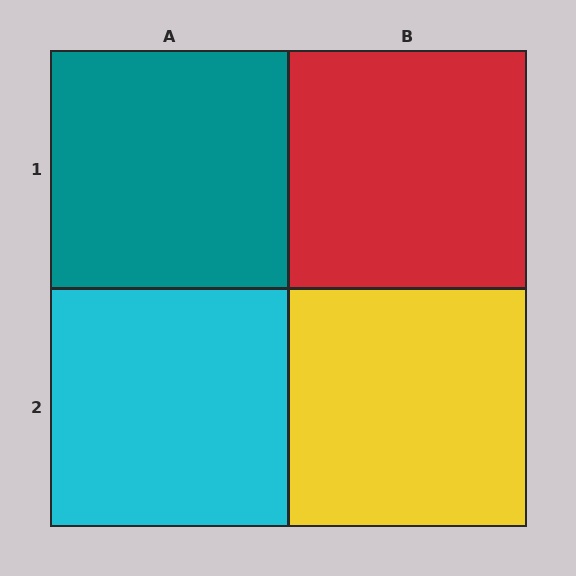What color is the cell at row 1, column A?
Teal.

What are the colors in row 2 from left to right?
Cyan, yellow.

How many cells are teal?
1 cell is teal.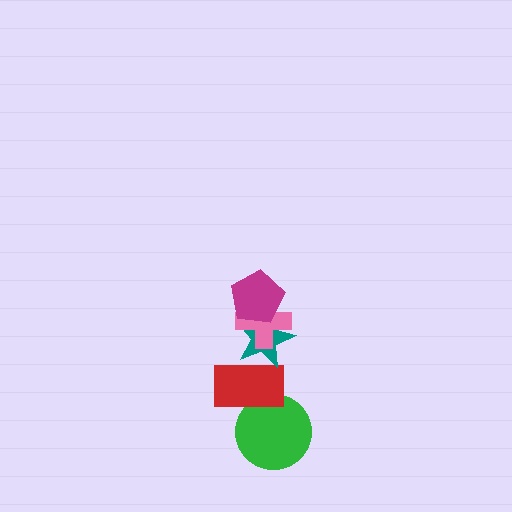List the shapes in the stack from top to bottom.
From top to bottom: the magenta pentagon, the pink cross, the teal star, the red rectangle, the green circle.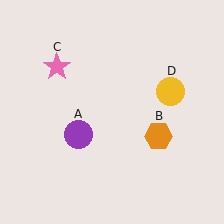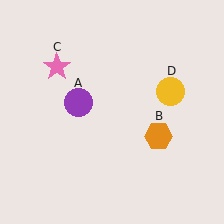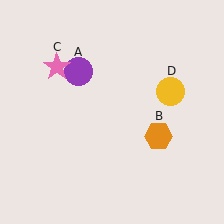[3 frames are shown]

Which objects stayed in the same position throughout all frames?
Orange hexagon (object B) and pink star (object C) and yellow circle (object D) remained stationary.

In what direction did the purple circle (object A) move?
The purple circle (object A) moved up.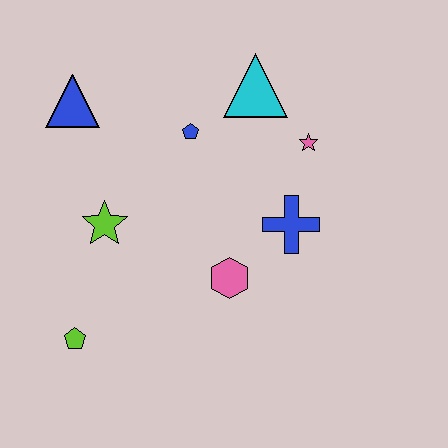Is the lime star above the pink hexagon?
Yes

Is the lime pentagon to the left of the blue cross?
Yes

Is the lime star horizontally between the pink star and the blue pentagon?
No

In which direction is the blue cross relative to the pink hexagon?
The blue cross is to the right of the pink hexagon.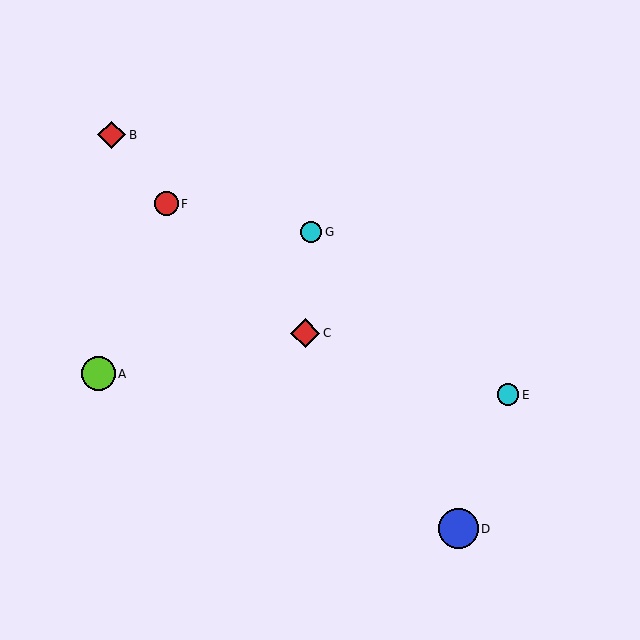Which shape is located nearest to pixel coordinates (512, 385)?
The cyan circle (labeled E) at (508, 395) is nearest to that location.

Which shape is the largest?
The blue circle (labeled D) is the largest.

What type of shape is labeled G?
Shape G is a cyan circle.